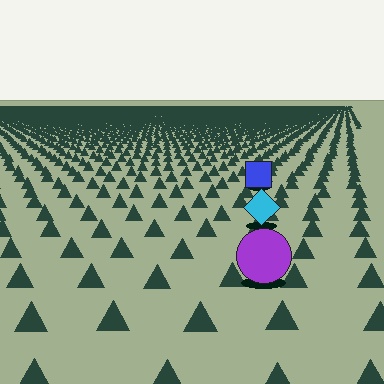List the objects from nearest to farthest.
From nearest to farthest: the purple circle, the cyan diamond, the blue square.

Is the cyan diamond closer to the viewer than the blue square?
Yes. The cyan diamond is closer — you can tell from the texture gradient: the ground texture is coarser near it.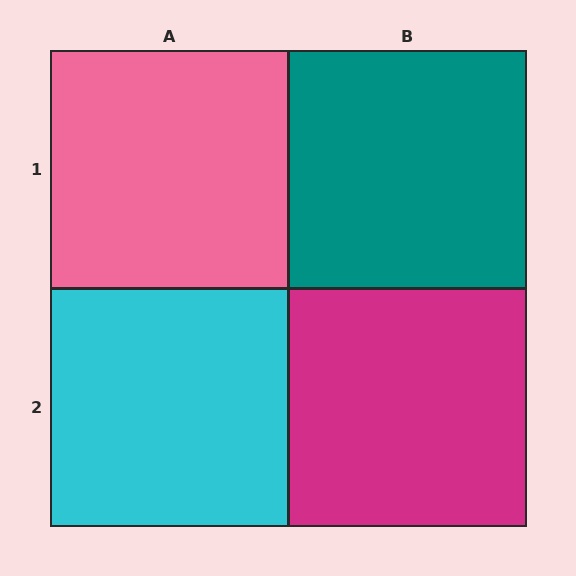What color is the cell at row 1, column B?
Teal.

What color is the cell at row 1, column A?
Pink.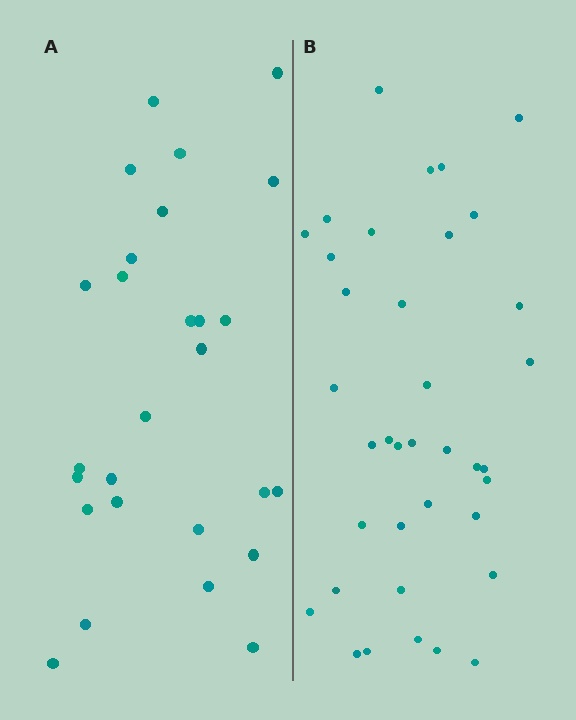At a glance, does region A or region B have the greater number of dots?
Region B (the right region) has more dots.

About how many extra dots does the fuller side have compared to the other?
Region B has roughly 10 or so more dots than region A.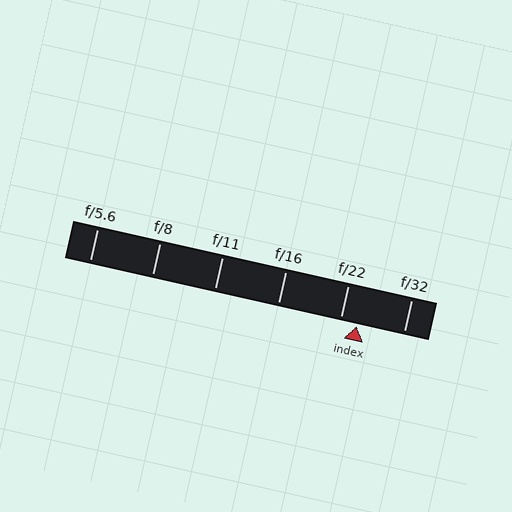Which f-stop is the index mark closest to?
The index mark is closest to f/22.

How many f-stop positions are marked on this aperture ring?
There are 6 f-stop positions marked.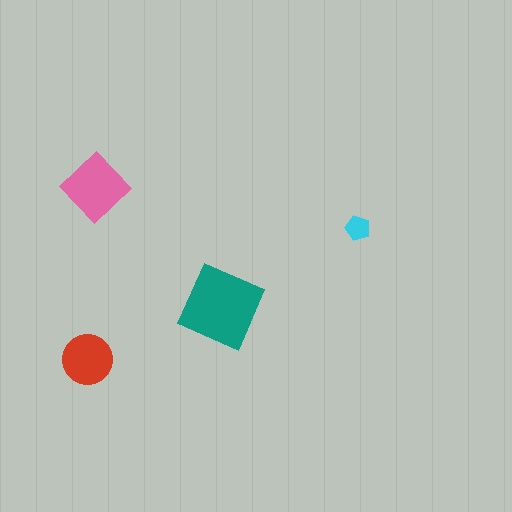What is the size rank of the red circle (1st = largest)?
3rd.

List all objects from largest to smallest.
The teal square, the pink diamond, the red circle, the cyan pentagon.